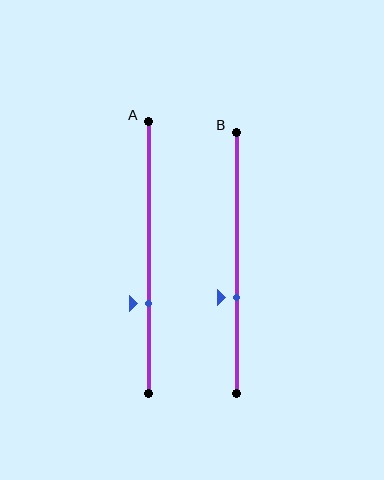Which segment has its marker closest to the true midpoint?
Segment B has its marker closest to the true midpoint.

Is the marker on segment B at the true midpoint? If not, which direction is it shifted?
No, the marker on segment B is shifted downward by about 14% of the segment length.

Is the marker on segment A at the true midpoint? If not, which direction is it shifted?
No, the marker on segment A is shifted downward by about 17% of the segment length.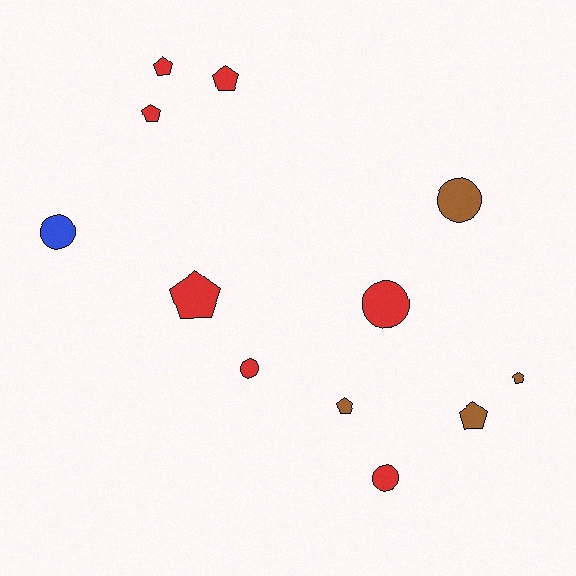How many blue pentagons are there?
There are no blue pentagons.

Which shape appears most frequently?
Pentagon, with 7 objects.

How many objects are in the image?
There are 12 objects.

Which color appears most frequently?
Red, with 7 objects.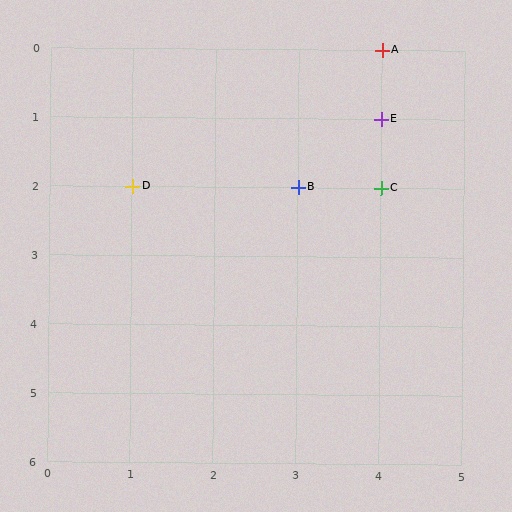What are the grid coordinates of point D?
Point D is at grid coordinates (1, 2).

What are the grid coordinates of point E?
Point E is at grid coordinates (4, 1).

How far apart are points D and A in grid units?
Points D and A are 3 columns and 2 rows apart (about 3.6 grid units diagonally).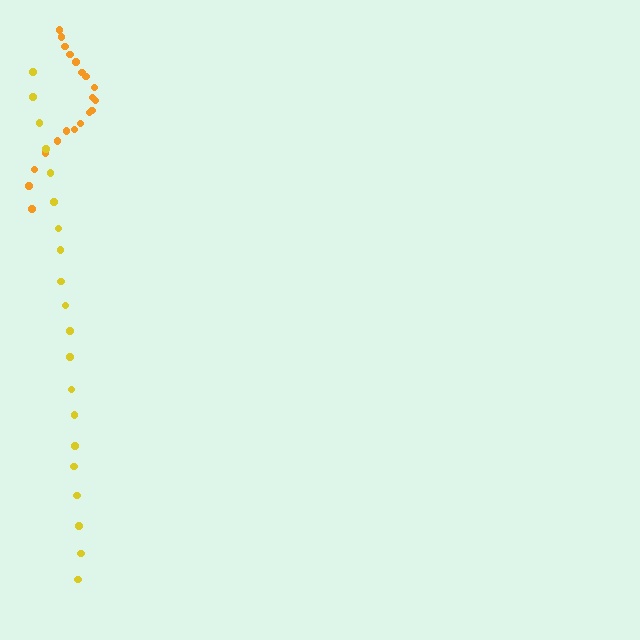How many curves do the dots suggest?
There are 2 distinct paths.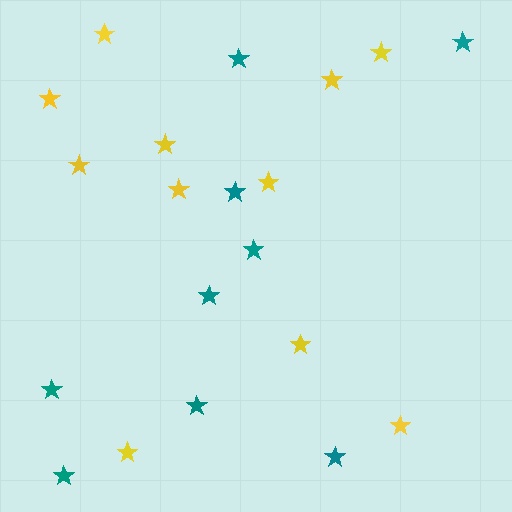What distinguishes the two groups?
There are 2 groups: one group of yellow stars (11) and one group of teal stars (9).